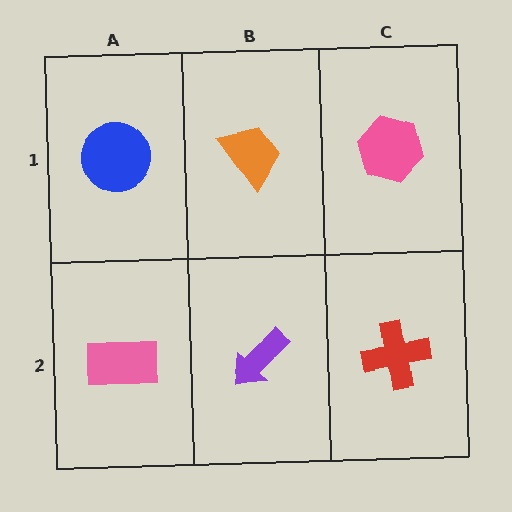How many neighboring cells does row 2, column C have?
2.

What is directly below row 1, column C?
A red cross.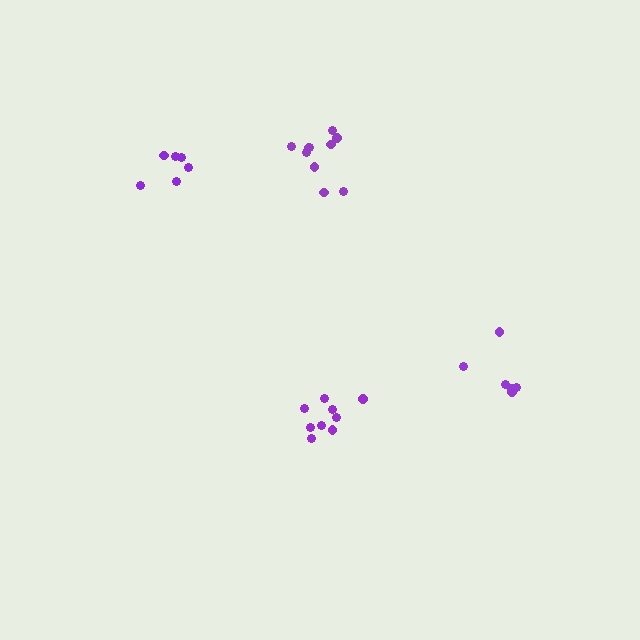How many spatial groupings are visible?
There are 4 spatial groupings.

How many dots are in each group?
Group 1: 6 dots, Group 2: 9 dots, Group 3: 10 dots, Group 4: 6 dots (31 total).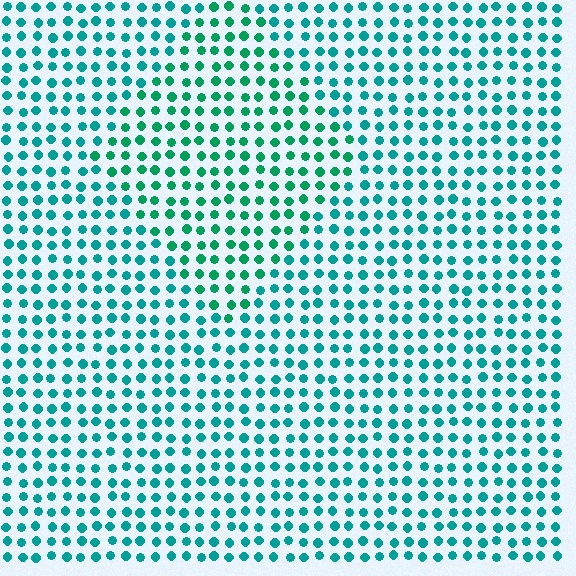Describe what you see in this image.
The image is filled with small teal elements in a uniform arrangement. A diamond-shaped region is visible where the elements are tinted to a slightly different hue, forming a subtle color boundary.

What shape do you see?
I see a diamond.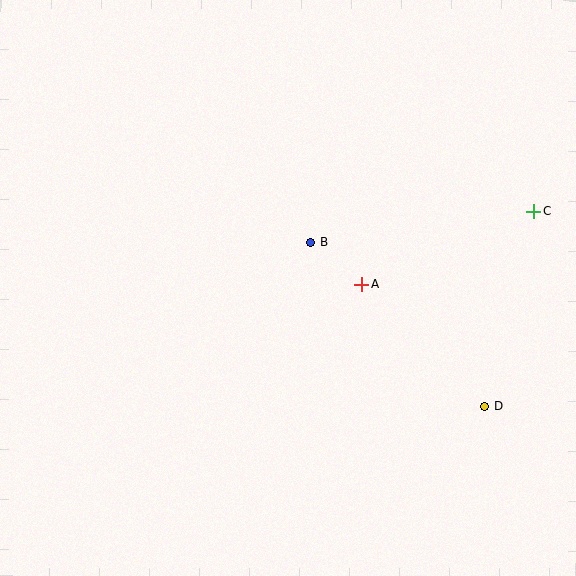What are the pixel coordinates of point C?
Point C is at (534, 212).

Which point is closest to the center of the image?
Point B at (311, 243) is closest to the center.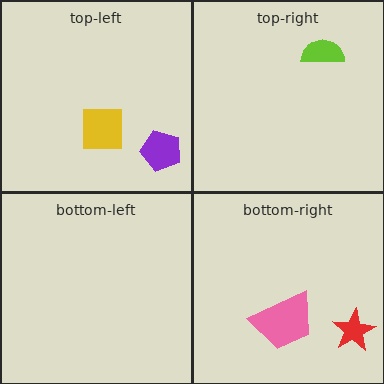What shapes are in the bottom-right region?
The pink trapezoid, the red star.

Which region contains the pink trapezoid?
The bottom-right region.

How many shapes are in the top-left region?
2.